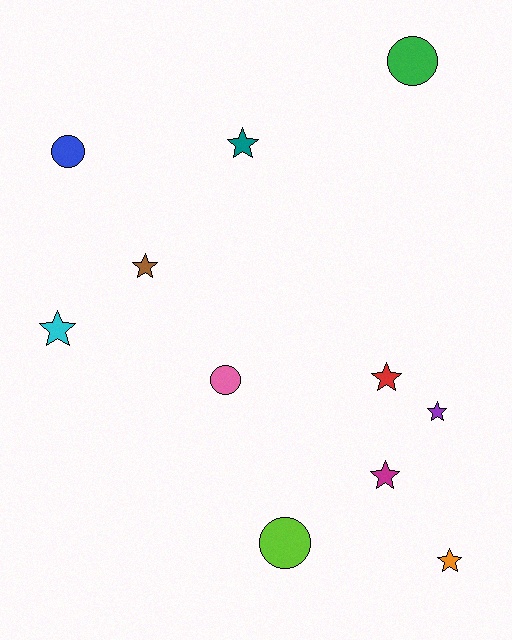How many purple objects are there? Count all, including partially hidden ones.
There is 1 purple object.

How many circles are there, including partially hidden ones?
There are 4 circles.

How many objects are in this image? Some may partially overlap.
There are 11 objects.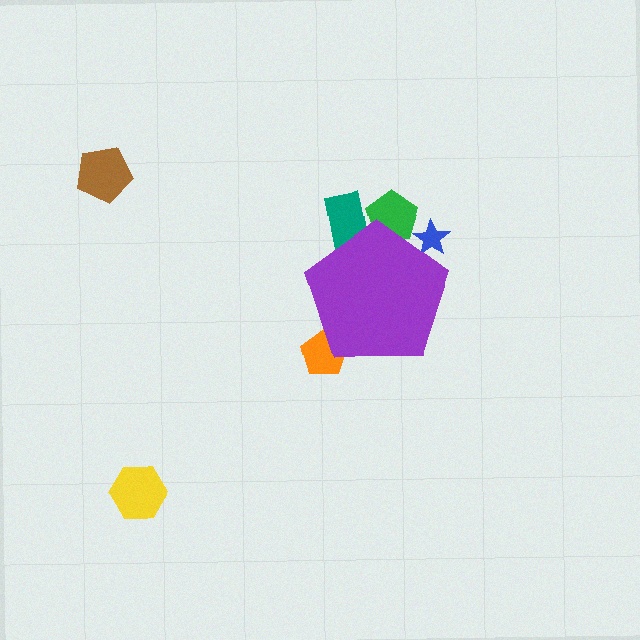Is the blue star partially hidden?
Yes, the blue star is partially hidden behind the purple pentagon.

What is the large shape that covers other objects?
A purple pentagon.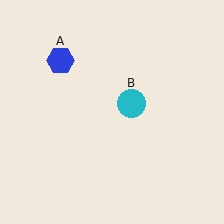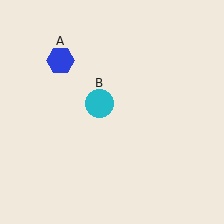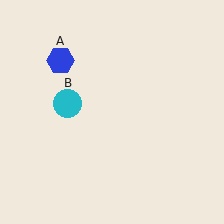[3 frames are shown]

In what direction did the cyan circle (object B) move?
The cyan circle (object B) moved left.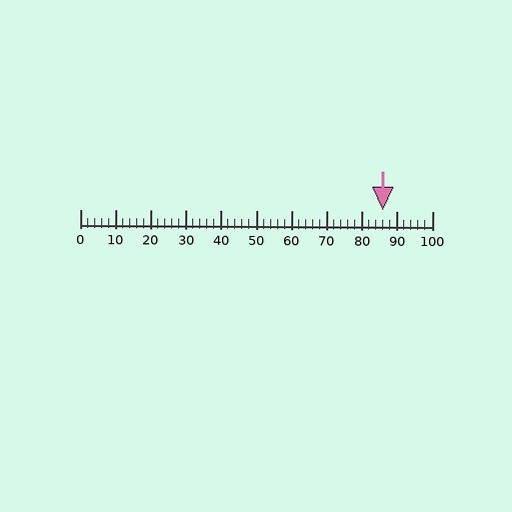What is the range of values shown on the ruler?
The ruler shows values from 0 to 100.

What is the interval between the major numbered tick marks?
The major tick marks are spaced 10 units apart.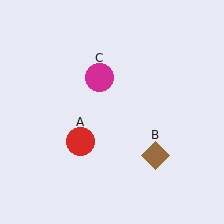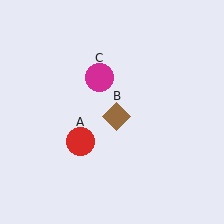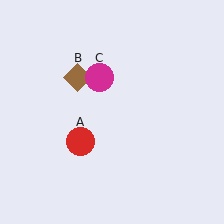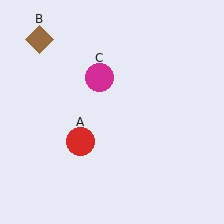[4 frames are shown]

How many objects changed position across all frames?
1 object changed position: brown diamond (object B).